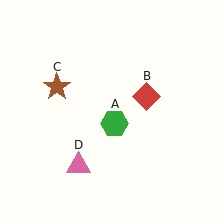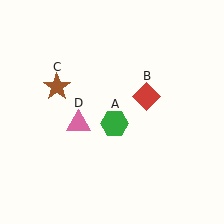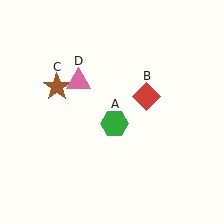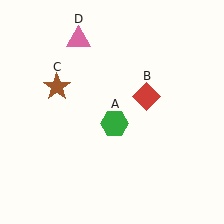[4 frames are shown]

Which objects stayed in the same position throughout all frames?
Green hexagon (object A) and red diamond (object B) and brown star (object C) remained stationary.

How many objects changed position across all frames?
1 object changed position: pink triangle (object D).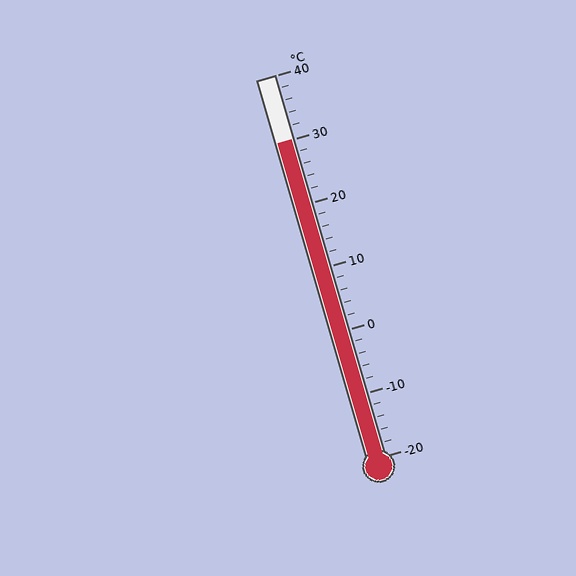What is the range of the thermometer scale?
The thermometer scale ranges from -20°C to 40°C.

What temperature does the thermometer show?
The thermometer shows approximately 30°C.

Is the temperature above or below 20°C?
The temperature is above 20°C.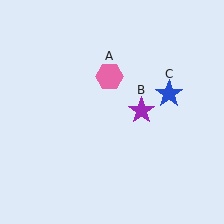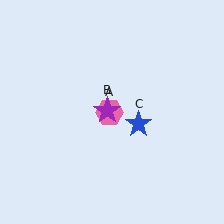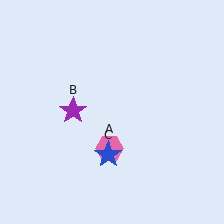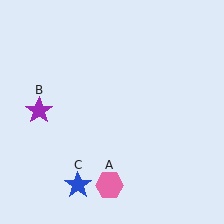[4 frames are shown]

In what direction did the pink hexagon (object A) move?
The pink hexagon (object A) moved down.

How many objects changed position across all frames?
3 objects changed position: pink hexagon (object A), purple star (object B), blue star (object C).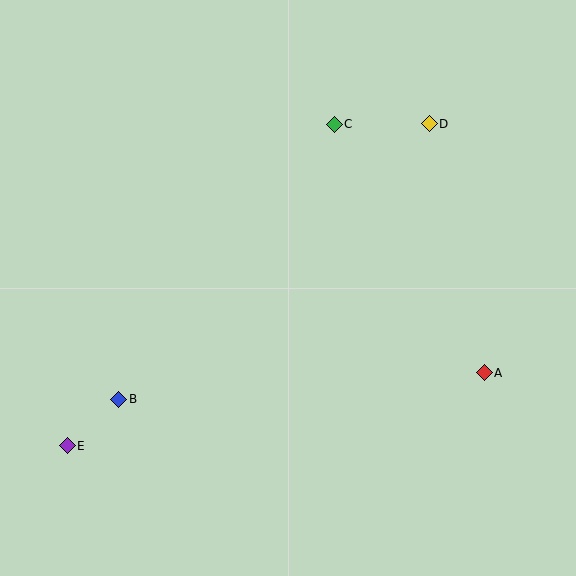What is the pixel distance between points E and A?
The distance between E and A is 424 pixels.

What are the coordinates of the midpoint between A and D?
The midpoint between A and D is at (457, 248).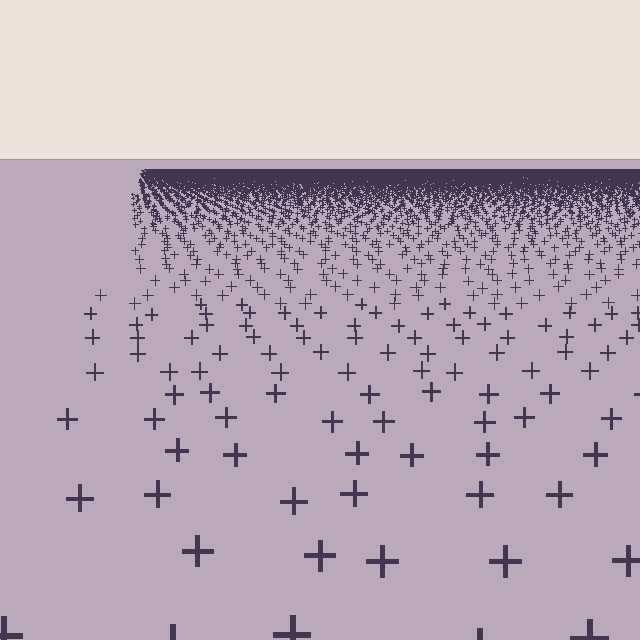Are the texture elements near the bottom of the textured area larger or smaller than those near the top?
Larger. Near the bottom, elements are closer to the viewer and appear at a bigger on-screen size.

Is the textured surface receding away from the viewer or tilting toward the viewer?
The surface is receding away from the viewer. Texture elements get smaller and denser toward the top.